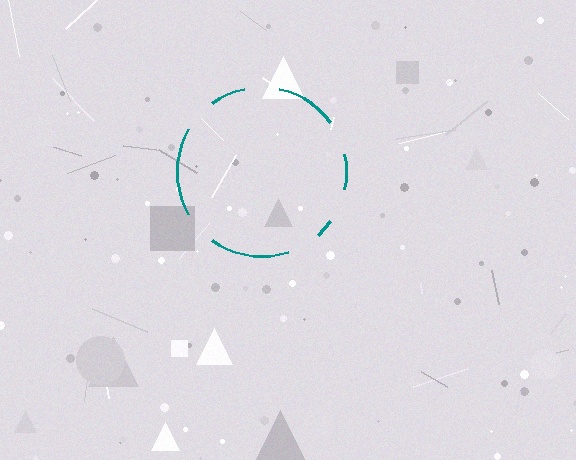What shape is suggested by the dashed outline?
The dashed outline suggests a circle.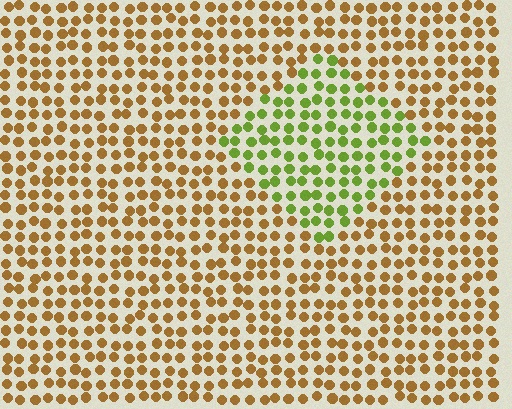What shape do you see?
I see a diamond.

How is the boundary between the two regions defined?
The boundary is defined purely by a slight shift in hue (about 54 degrees). Spacing, size, and orientation are identical on both sides.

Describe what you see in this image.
The image is filled with small brown elements in a uniform arrangement. A diamond-shaped region is visible where the elements are tinted to a slightly different hue, forming a subtle color boundary.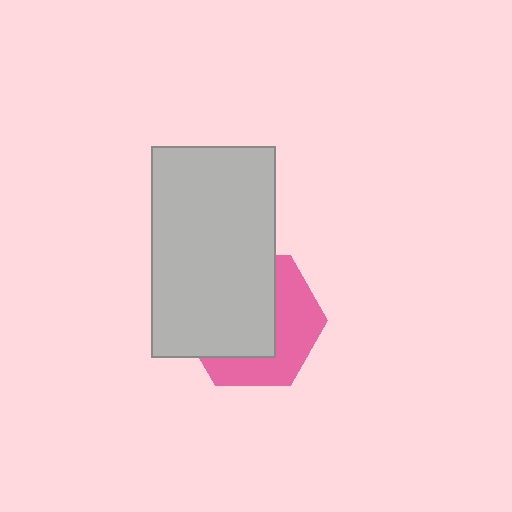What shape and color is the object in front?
The object in front is a light gray rectangle.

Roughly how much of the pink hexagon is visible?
A small part of it is visible (roughly 43%).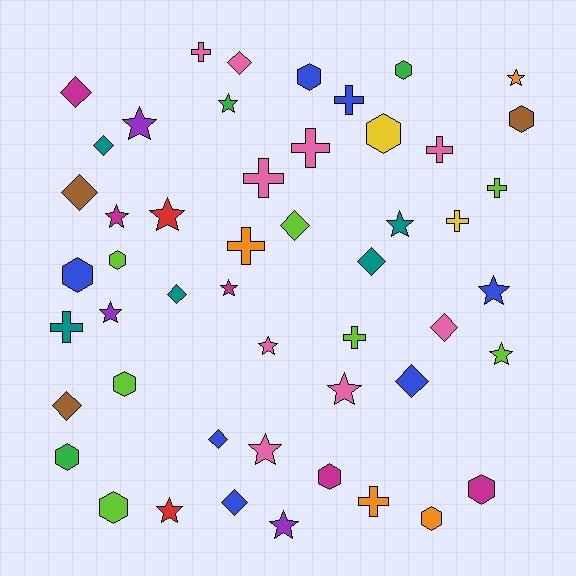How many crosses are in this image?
There are 11 crosses.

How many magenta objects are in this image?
There are 5 magenta objects.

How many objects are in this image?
There are 50 objects.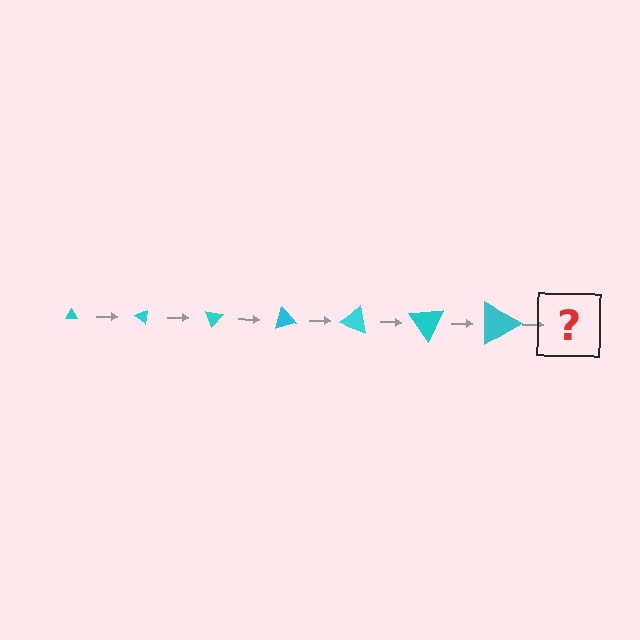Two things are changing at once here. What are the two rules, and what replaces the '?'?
The two rules are that the triangle grows larger each step and it rotates 35 degrees each step. The '?' should be a triangle, larger than the previous one and rotated 245 degrees from the start.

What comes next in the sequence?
The next element should be a triangle, larger than the previous one and rotated 245 degrees from the start.